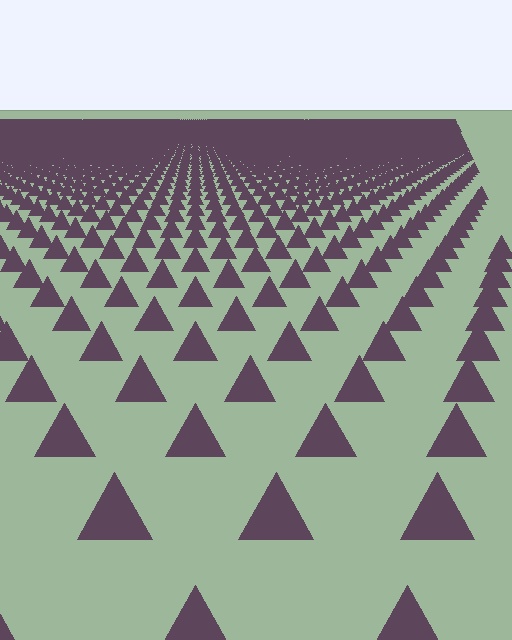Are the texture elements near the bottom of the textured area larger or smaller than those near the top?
Larger. Near the bottom, elements are closer to the viewer and appear at a bigger on-screen size.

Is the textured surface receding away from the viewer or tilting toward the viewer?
The surface is receding away from the viewer. Texture elements get smaller and denser toward the top.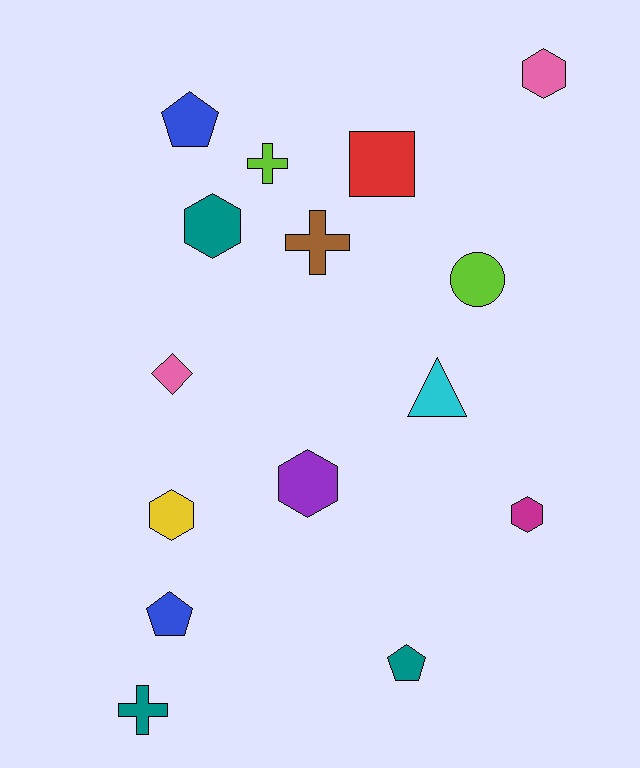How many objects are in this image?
There are 15 objects.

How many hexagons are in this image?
There are 5 hexagons.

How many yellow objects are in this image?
There is 1 yellow object.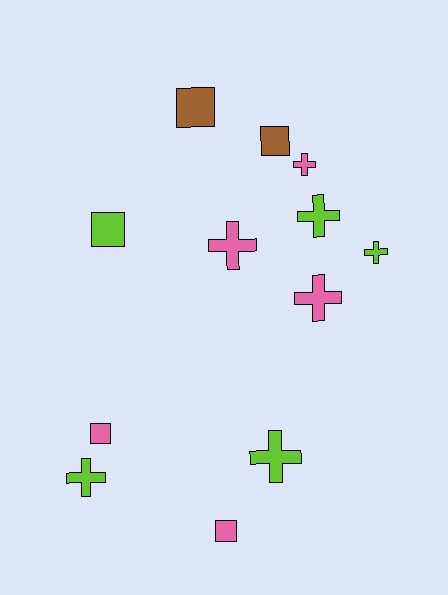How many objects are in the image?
There are 12 objects.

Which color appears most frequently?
Lime, with 5 objects.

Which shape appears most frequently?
Cross, with 7 objects.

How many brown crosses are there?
There are no brown crosses.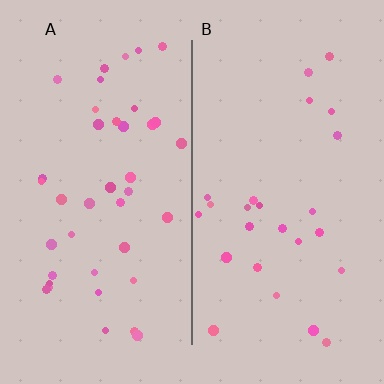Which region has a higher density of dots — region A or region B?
A (the left).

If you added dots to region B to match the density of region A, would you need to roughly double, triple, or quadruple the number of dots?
Approximately double.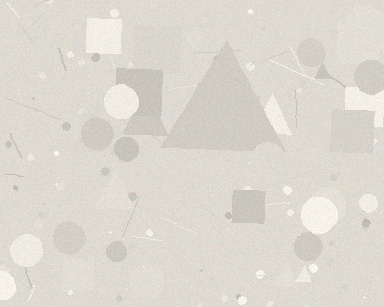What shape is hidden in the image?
A triangle is hidden in the image.